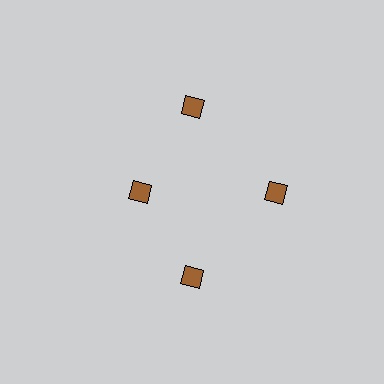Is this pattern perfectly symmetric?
No. The 4 brown diamonds are arranged in a ring, but one element near the 9 o'clock position is pulled inward toward the center, breaking the 4-fold rotational symmetry.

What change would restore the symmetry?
The symmetry would be restored by moving it outward, back onto the ring so that all 4 diamonds sit at equal angles and equal distance from the center.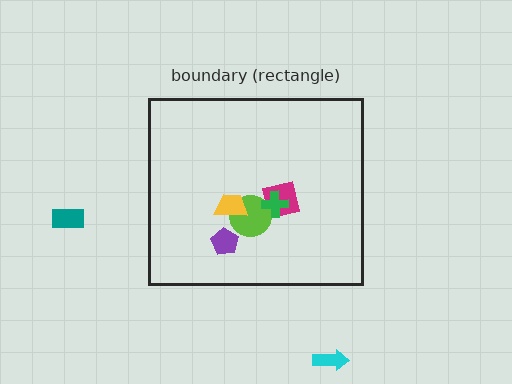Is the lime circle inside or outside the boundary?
Inside.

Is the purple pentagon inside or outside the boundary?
Inside.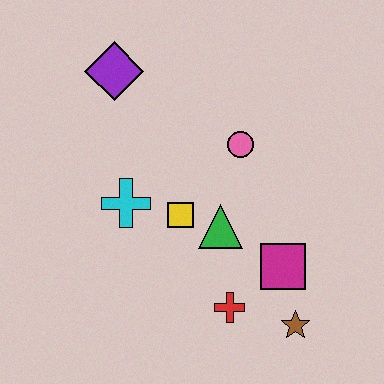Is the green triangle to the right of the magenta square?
No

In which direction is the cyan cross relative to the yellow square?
The cyan cross is to the left of the yellow square.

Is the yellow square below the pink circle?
Yes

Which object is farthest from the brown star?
The purple diamond is farthest from the brown star.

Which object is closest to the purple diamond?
The cyan cross is closest to the purple diamond.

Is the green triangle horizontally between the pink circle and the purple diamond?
Yes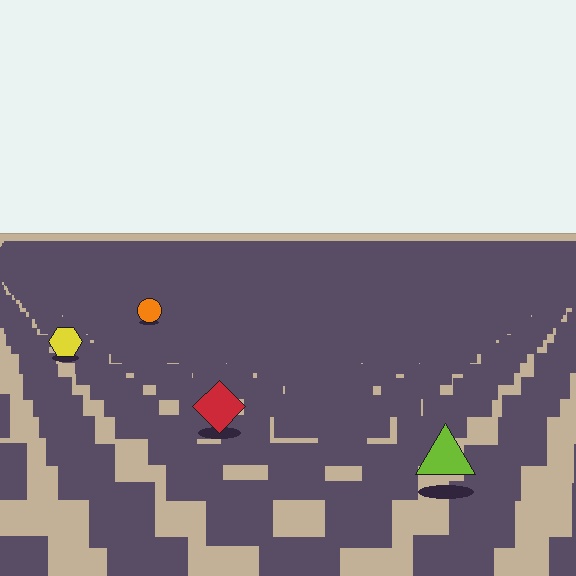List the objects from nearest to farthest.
From nearest to farthest: the lime triangle, the red diamond, the yellow hexagon, the orange circle.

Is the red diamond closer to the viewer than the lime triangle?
No. The lime triangle is closer — you can tell from the texture gradient: the ground texture is coarser near it.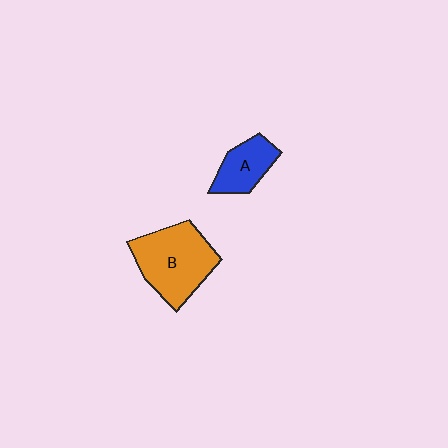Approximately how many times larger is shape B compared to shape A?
Approximately 1.9 times.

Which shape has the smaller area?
Shape A (blue).